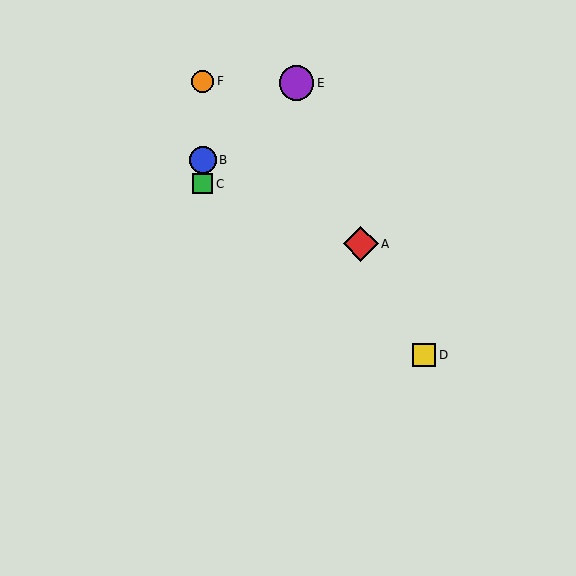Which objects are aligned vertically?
Objects B, C, F are aligned vertically.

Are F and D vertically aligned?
No, F is at x≈203 and D is at x≈424.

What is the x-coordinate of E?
Object E is at x≈297.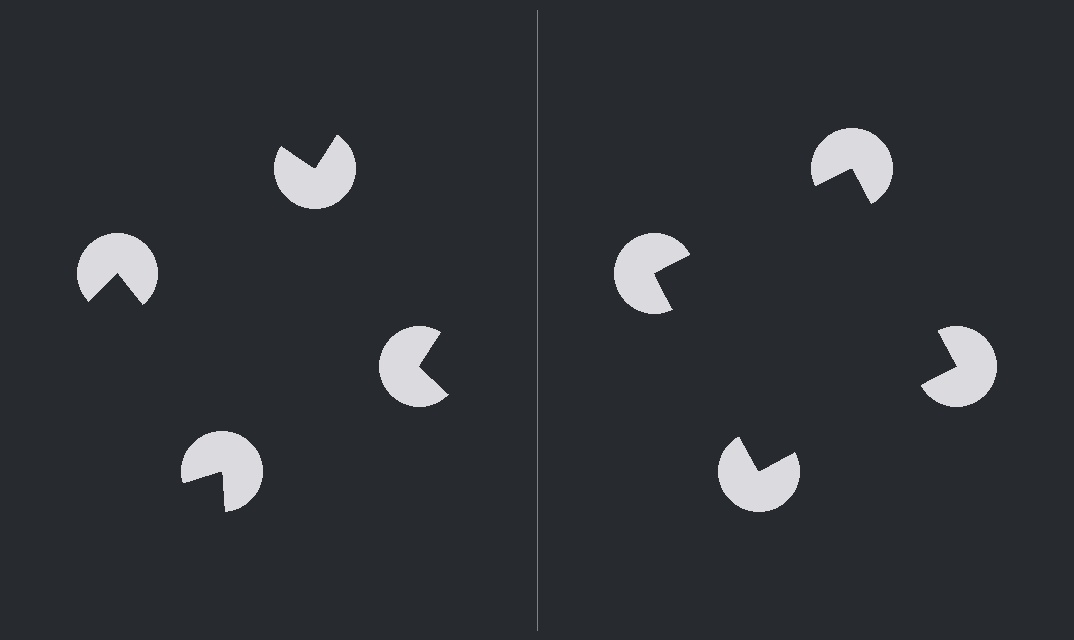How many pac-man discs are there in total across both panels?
8 — 4 on each side.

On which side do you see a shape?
An illusory square appears on the right side. On the left side the wedge cuts are rotated, so no coherent shape forms.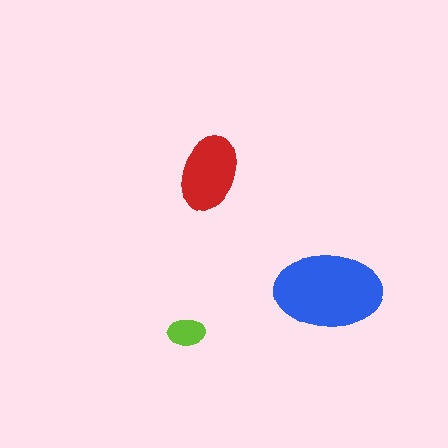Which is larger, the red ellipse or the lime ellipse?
The red one.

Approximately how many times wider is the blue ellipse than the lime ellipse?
About 3 times wider.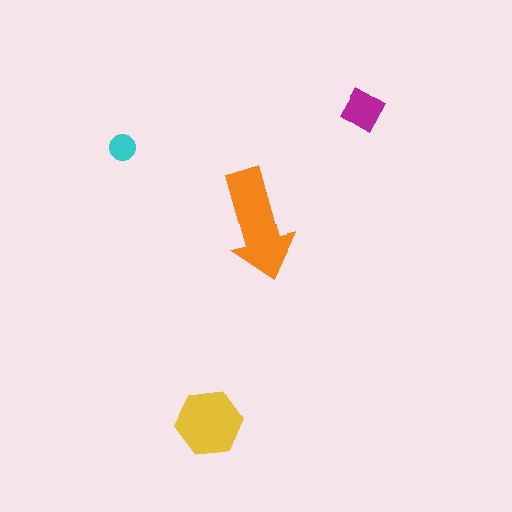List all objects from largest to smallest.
The orange arrow, the yellow hexagon, the magenta diamond, the cyan circle.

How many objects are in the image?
There are 4 objects in the image.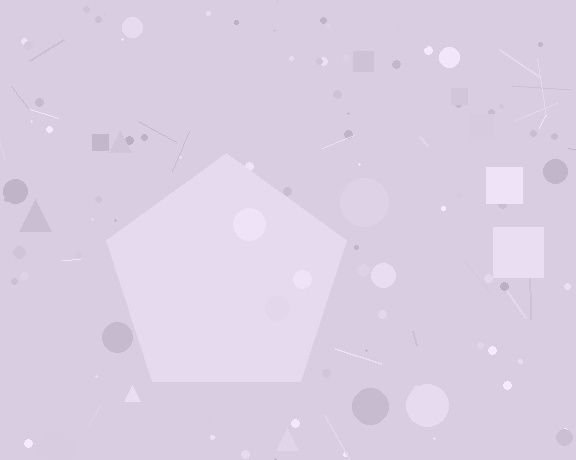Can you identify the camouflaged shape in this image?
The camouflaged shape is a pentagon.